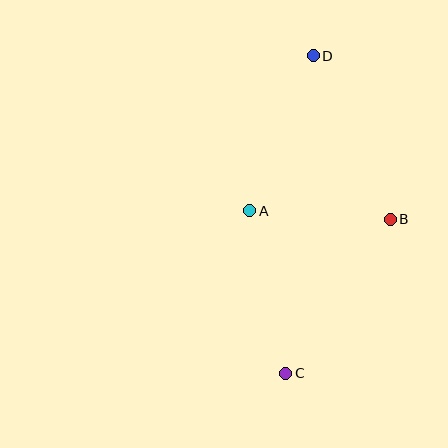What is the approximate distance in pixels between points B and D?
The distance between B and D is approximately 181 pixels.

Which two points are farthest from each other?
Points C and D are farthest from each other.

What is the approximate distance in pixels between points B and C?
The distance between B and C is approximately 186 pixels.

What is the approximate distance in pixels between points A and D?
The distance between A and D is approximately 168 pixels.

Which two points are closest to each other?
Points A and B are closest to each other.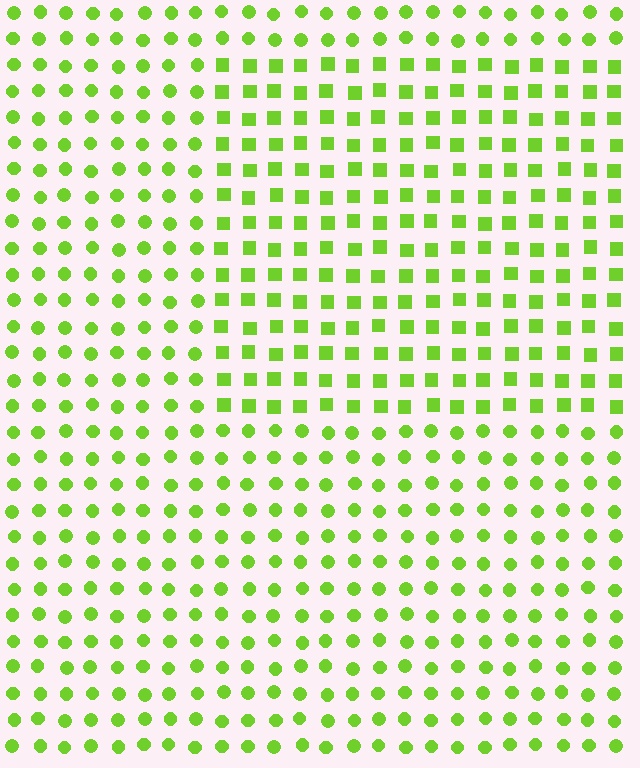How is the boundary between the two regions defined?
The boundary is defined by a change in element shape: squares inside vs. circles outside. All elements share the same color and spacing.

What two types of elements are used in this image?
The image uses squares inside the rectangle region and circles outside it.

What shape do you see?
I see a rectangle.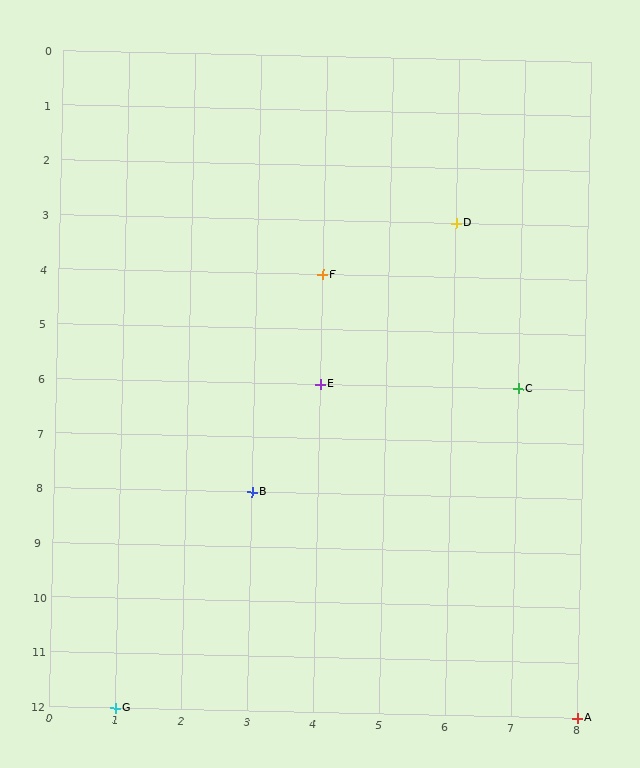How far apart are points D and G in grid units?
Points D and G are 5 columns and 9 rows apart (about 10.3 grid units diagonally).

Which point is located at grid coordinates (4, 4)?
Point F is at (4, 4).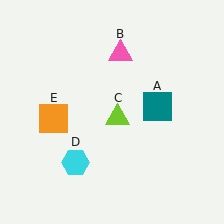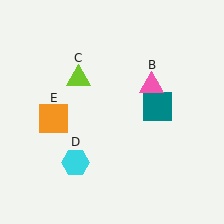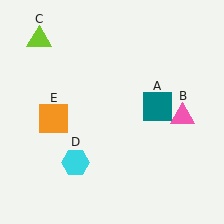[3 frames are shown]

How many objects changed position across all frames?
2 objects changed position: pink triangle (object B), lime triangle (object C).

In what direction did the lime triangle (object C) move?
The lime triangle (object C) moved up and to the left.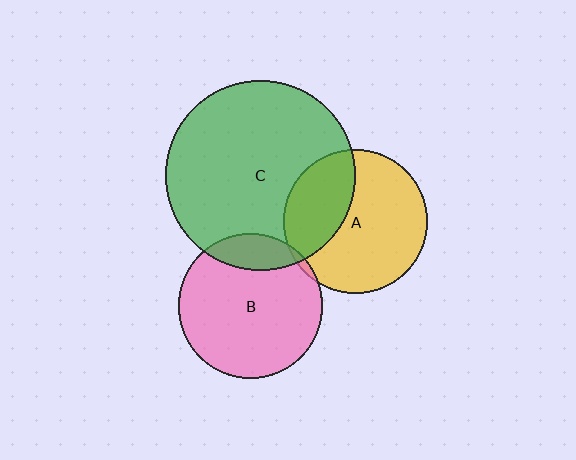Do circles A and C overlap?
Yes.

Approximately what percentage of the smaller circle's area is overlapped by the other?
Approximately 35%.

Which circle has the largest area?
Circle C (green).